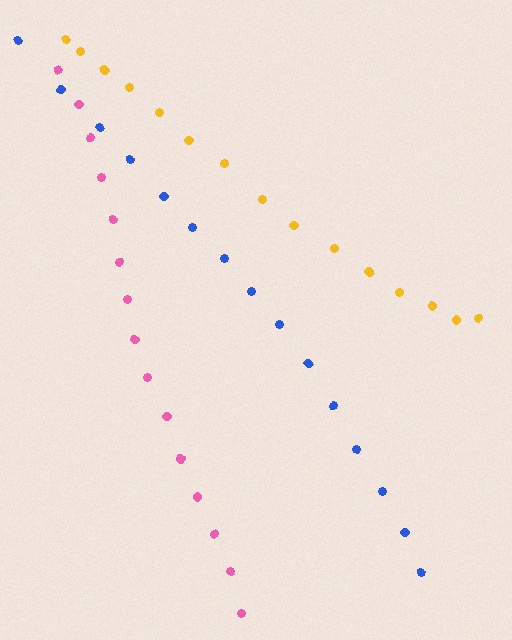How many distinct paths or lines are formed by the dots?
There are 3 distinct paths.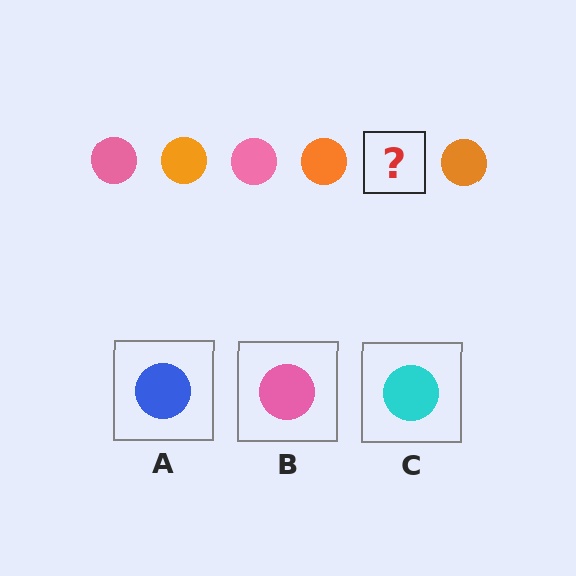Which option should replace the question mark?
Option B.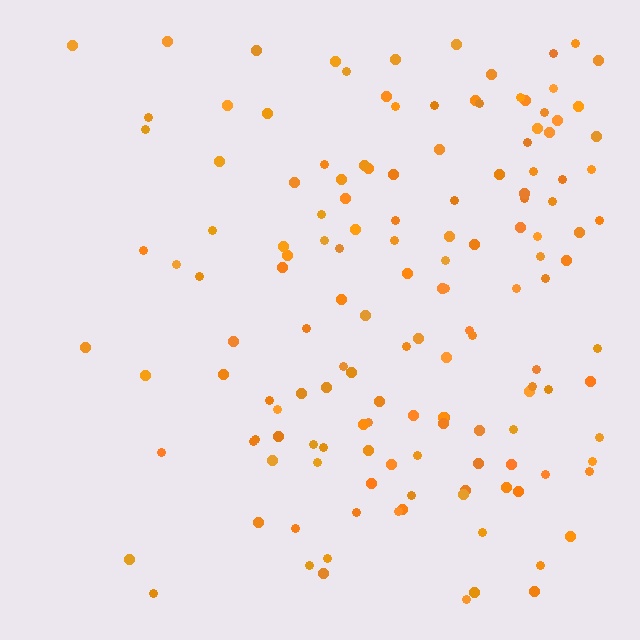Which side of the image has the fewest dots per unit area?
The left.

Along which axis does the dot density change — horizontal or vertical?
Horizontal.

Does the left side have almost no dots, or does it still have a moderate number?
Still a moderate number, just noticeably fewer than the right.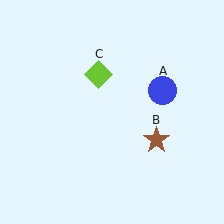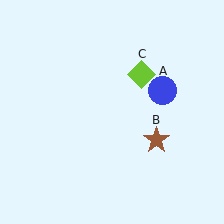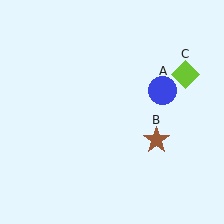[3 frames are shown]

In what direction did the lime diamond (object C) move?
The lime diamond (object C) moved right.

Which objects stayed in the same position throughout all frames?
Blue circle (object A) and brown star (object B) remained stationary.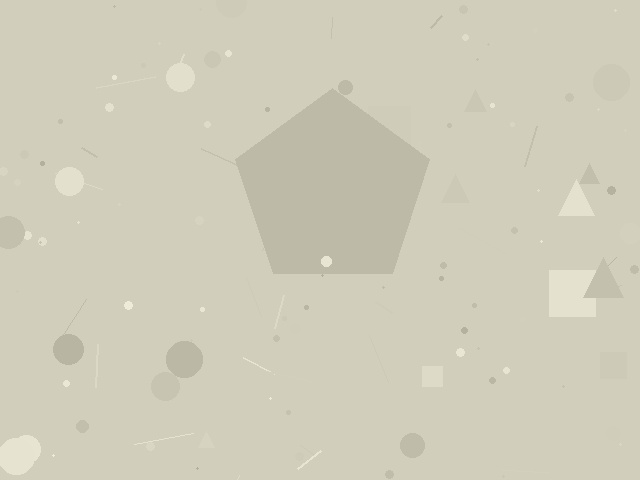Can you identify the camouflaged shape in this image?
The camouflaged shape is a pentagon.